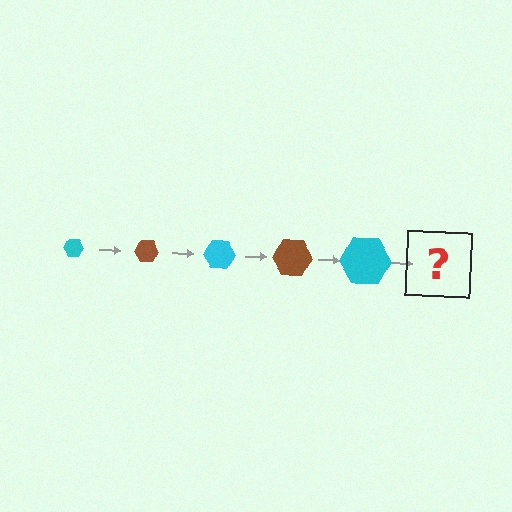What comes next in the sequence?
The next element should be a brown hexagon, larger than the previous one.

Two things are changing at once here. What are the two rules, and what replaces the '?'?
The two rules are that the hexagon grows larger each step and the color cycles through cyan and brown. The '?' should be a brown hexagon, larger than the previous one.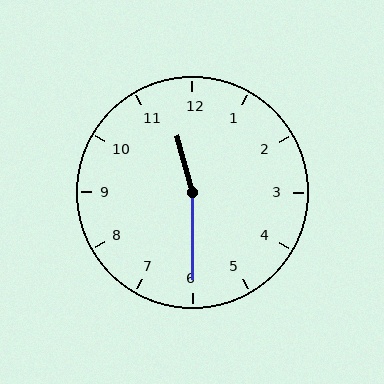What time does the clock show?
11:30.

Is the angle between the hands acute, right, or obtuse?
It is obtuse.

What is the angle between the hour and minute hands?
Approximately 165 degrees.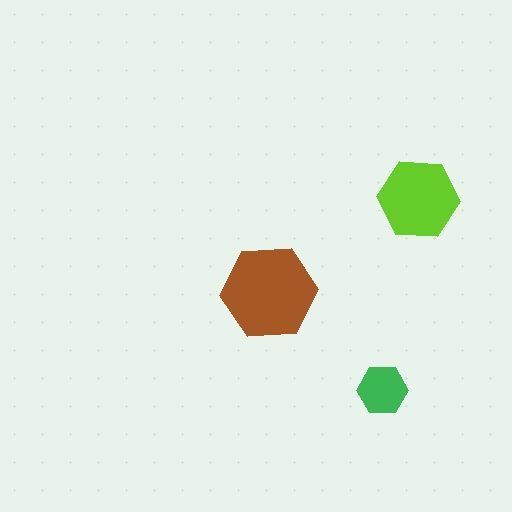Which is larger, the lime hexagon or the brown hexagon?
The brown one.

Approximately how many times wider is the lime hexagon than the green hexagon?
About 1.5 times wider.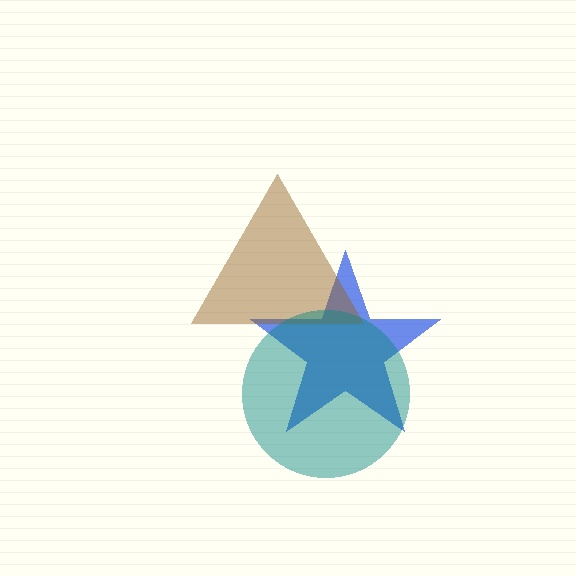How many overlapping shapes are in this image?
There are 3 overlapping shapes in the image.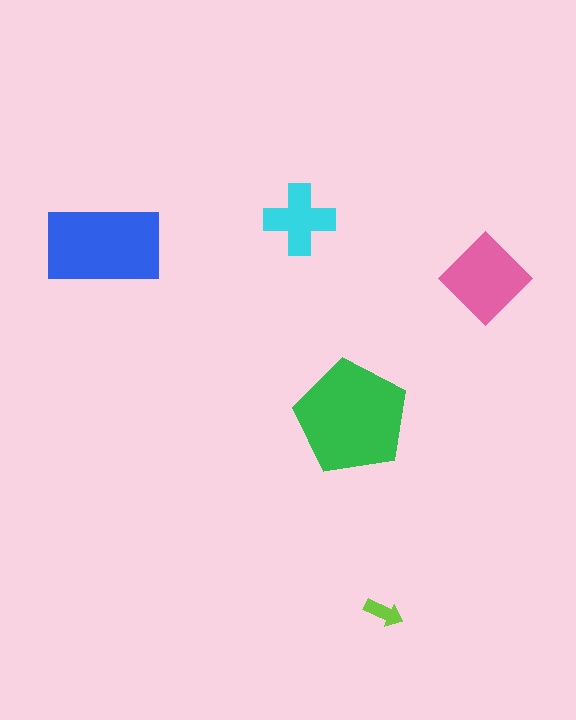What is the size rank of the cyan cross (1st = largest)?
4th.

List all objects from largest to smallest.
The green pentagon, the blue rectangle, the pink diamond, the cyan cross, the lime arrow.